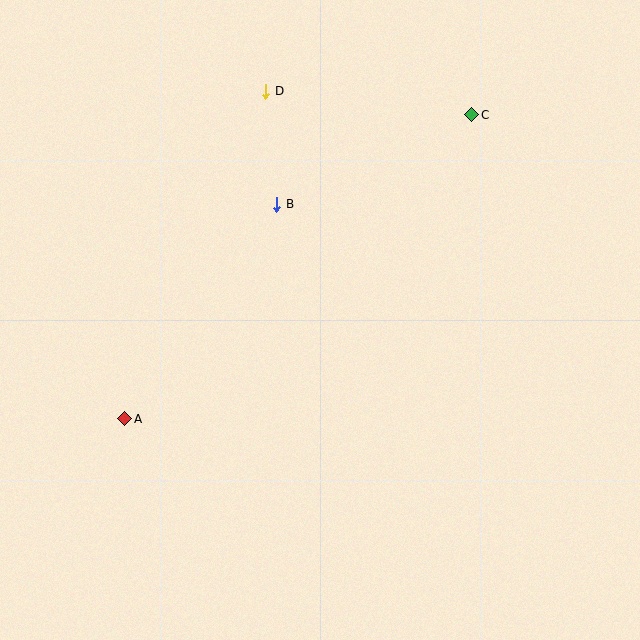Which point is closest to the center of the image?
Point B at (277, 204) is closest to the center.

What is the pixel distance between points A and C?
The distance between A and C is 461 pixels.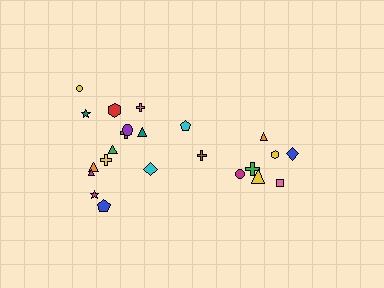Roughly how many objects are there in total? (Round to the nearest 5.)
Roughly 25 objects in total.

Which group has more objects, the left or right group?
The left group.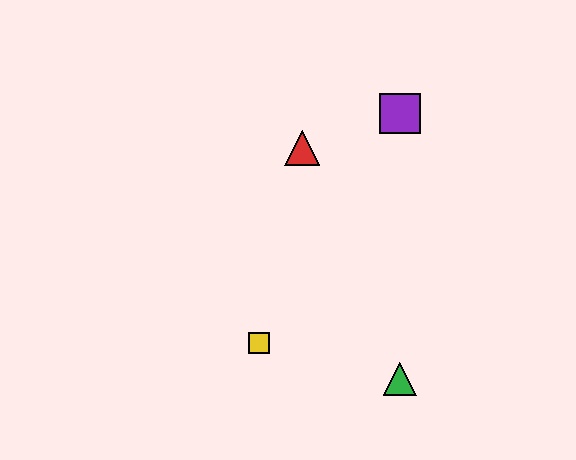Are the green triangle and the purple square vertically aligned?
Yes, both are at x≈400.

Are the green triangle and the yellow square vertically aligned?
No, the green triangle is at x≈400 and the yellow square is at x≈259.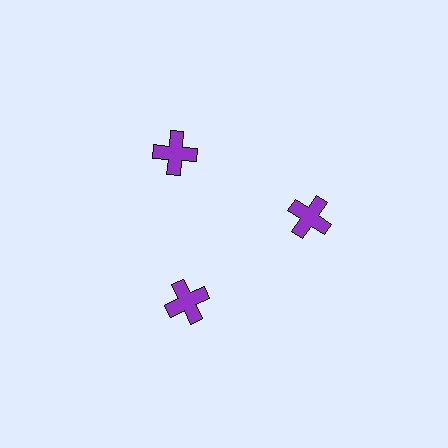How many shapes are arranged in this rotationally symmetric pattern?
There are 3 shapes, arranged in 3 groups of 1.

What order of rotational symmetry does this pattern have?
This pattern has 3-fold rotational symmetry.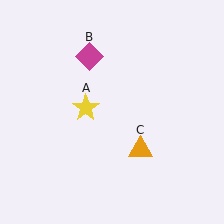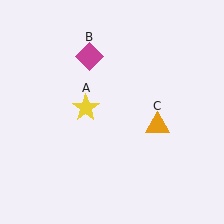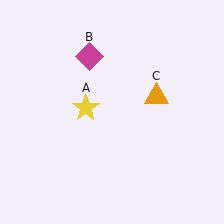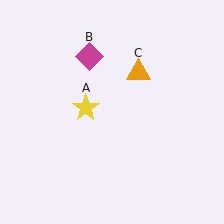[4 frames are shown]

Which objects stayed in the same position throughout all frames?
Yellow star (object A) and magenta diamond (object B) remained stationary.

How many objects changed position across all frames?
1 object changed position: orange triangle (object C).